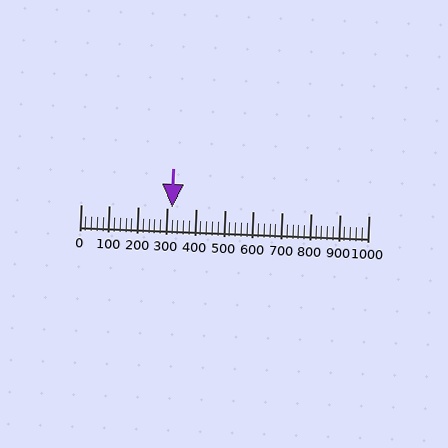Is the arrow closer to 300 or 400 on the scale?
The arrow is closer to 300.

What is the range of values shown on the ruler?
The ruler shows values from 0 to 1000.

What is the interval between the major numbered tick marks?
The major tick marks are spaced 100 units apart.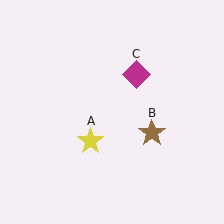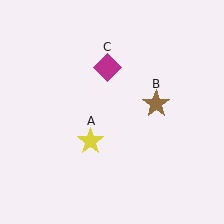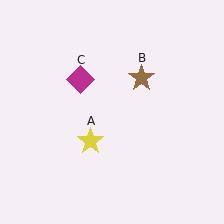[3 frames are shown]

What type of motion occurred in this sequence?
The brown star (object B), magenta diamond (object C) rotated counterclockwise around the center of the scene.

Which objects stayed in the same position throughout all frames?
Yellow star (object A) remained stationary.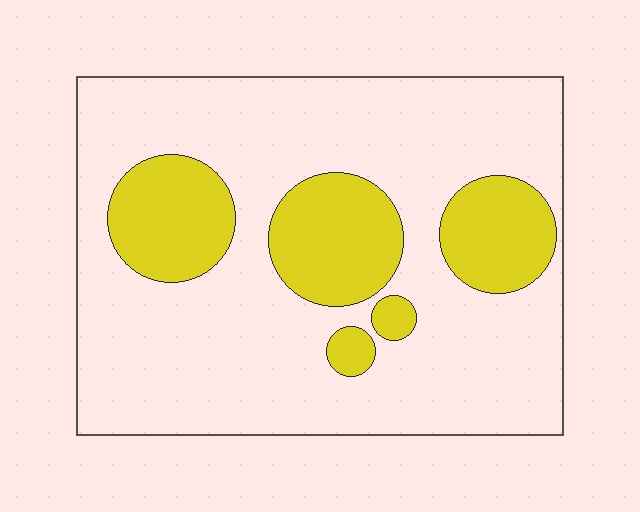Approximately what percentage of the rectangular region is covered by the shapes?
Approximately 25%.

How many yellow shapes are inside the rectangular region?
5.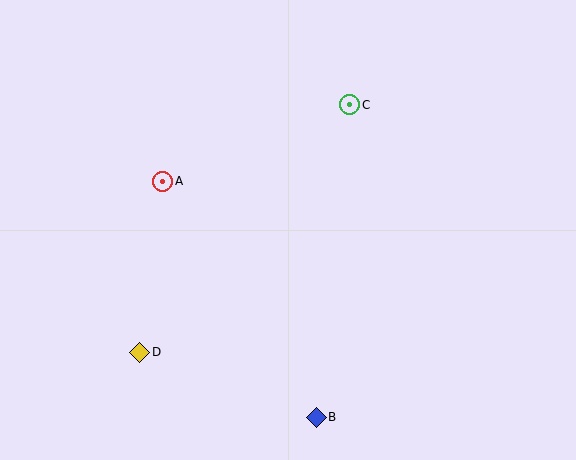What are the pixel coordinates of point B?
Point B is at (316, 417).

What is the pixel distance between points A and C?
The distance between A and C is 202 pixels.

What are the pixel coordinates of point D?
Point D is at (140, 352).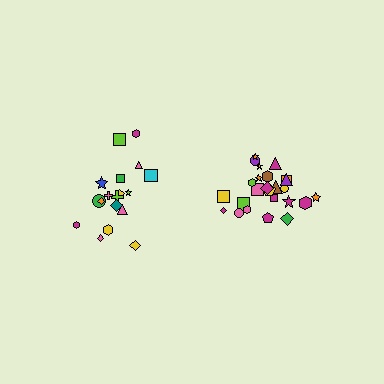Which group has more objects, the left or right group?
The right group.